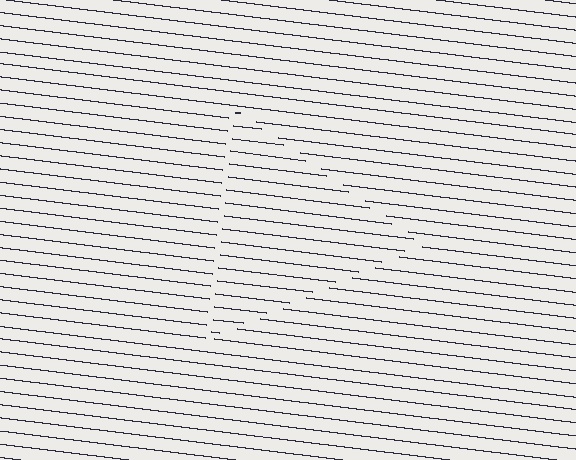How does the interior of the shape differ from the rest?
The interior of the shape contains the same grating, shifted by half a period — the contour is defined by the phase discontinuity where line-ends from the inner and outer gratings abut.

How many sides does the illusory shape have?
3 sides — the line-ends trace a triangle.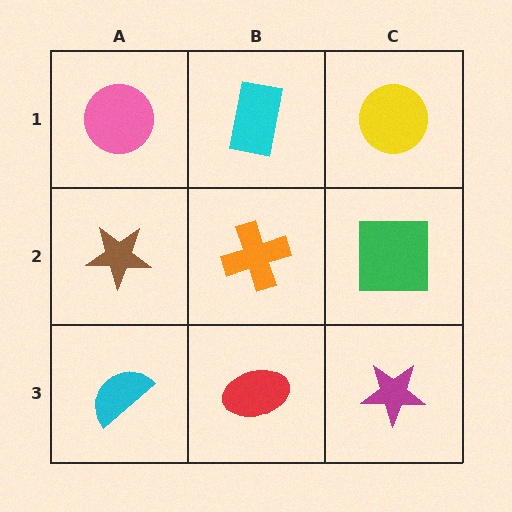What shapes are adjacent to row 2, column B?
A cyan rectangle (row 1, column B), a red ellipse (row 3, column B), a brown star (row 2, column A), a green square (row 2, column C).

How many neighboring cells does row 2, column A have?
3.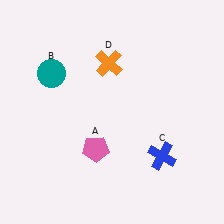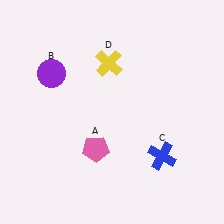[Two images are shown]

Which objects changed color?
B changed from teal to purple. D changed from orange to yellow.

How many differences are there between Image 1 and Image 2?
There are 2 differences between the two images.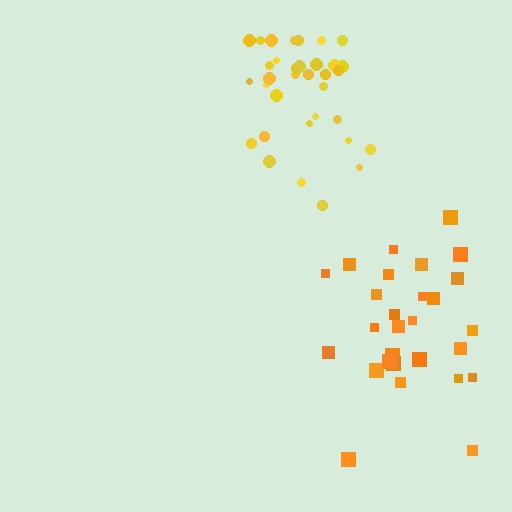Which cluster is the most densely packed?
Yellow.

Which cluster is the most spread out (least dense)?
Orange.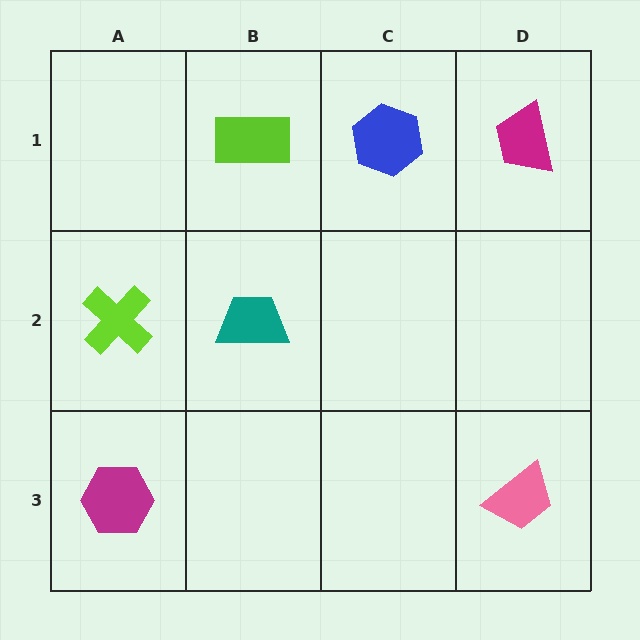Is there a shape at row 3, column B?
No, that cell is empty.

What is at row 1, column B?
A lime rectangle.